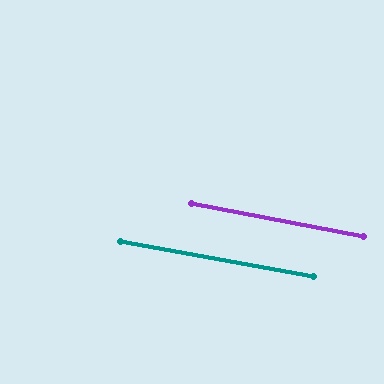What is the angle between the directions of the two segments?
Approximately 1 degree.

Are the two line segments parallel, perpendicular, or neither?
Parallel — their directions differ by only 0.6°.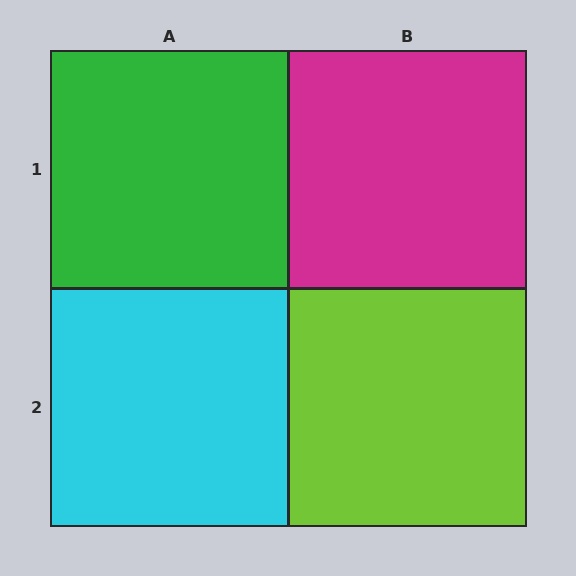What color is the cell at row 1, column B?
Magenta.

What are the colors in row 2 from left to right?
Cyan, lime.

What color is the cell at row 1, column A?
Green.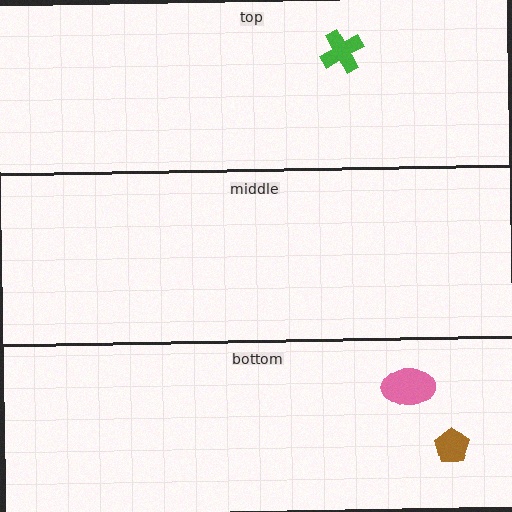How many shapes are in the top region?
1.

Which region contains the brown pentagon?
The bottom region.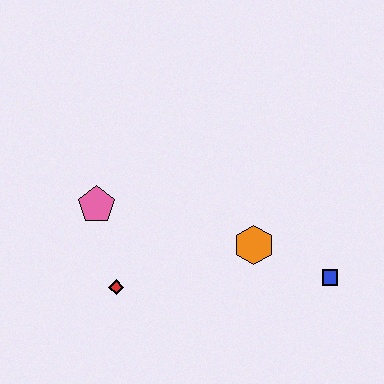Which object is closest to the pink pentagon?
The red diamond is closest to the pink pentagon.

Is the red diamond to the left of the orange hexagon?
Yes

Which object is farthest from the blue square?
The pink pentagon is farthest from the blue square.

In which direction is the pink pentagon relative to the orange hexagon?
The pink pentagon is to the left of the orange hexagon.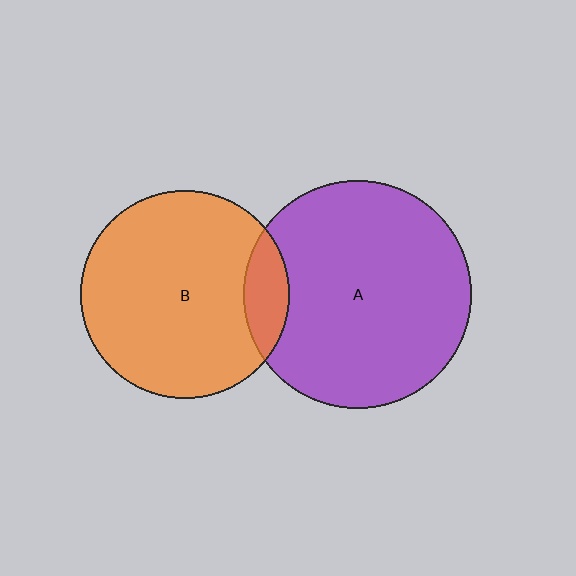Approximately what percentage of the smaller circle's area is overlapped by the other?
Approximately 10%.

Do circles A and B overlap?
Yes.